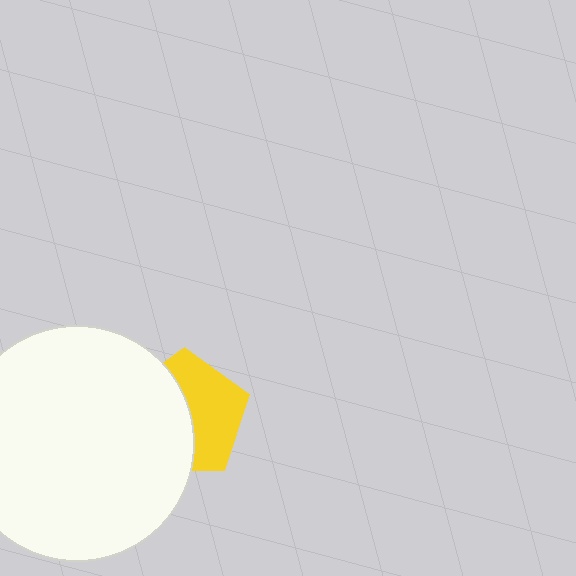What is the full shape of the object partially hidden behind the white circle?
The partially hidden object is a yellow pentagon.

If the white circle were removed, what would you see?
You would see the complete yellow pentagon.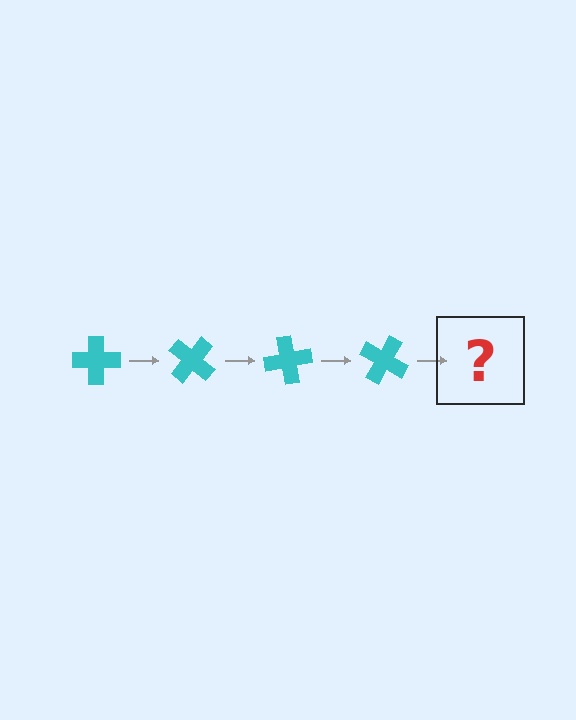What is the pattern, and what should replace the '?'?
The pattern is that the cross rotates 40 degrees each step. The '?' should be a cyan cross rotated 160 degrees.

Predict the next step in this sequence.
The next step is a cyan cross rotated 160 degrees.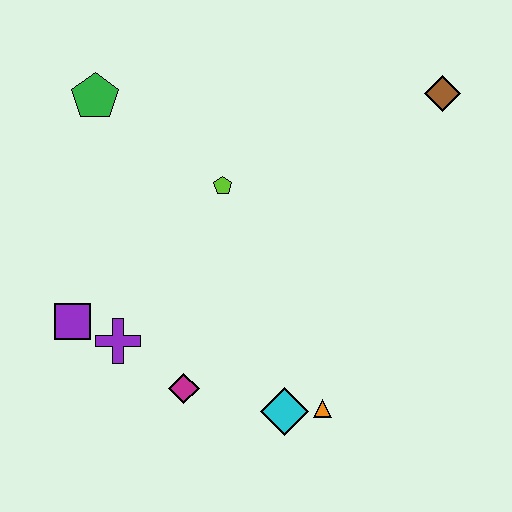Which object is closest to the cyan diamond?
The orange triangle is closest to the cyan diamond.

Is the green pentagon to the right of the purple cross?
No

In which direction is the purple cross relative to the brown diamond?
The purple cross is to the left of the brown diamond.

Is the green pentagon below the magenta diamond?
No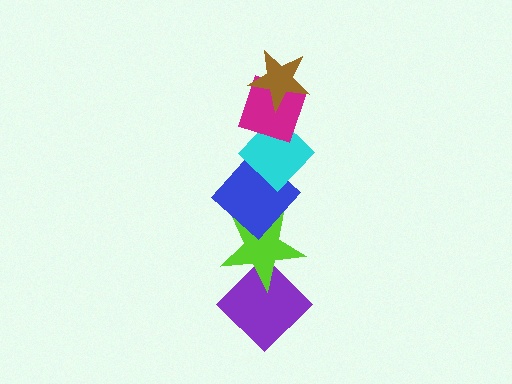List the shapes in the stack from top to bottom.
From top to bottom: the brown star, the magenta diamond, the cyan diamond, the blue diamond, the lime star, the purple diamond.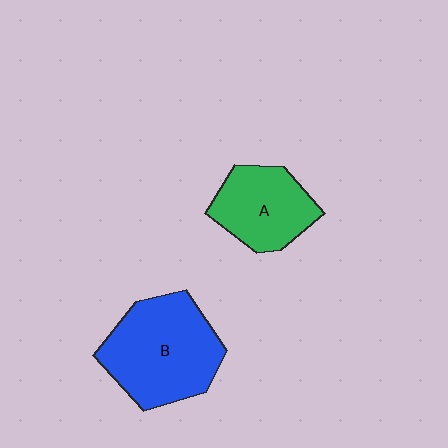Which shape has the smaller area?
Shape A (green).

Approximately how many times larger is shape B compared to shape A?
Approximately 1.5 times.